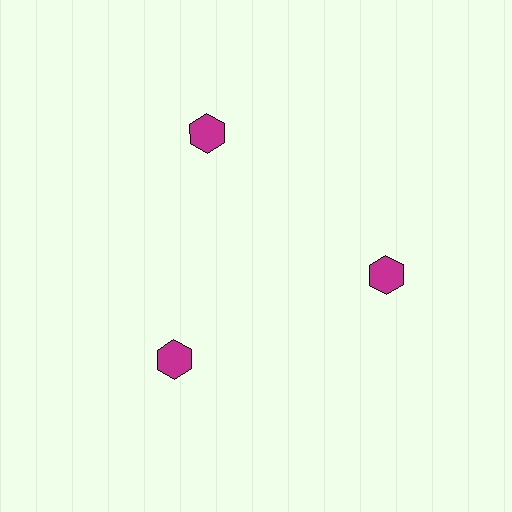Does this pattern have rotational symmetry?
Yes, this pattern has 3-fold rotational symmetry. It looks the same after rotating 120 degrees around the center.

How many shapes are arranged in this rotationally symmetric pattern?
There are 3 shapes, arranged in 3 groups of 1.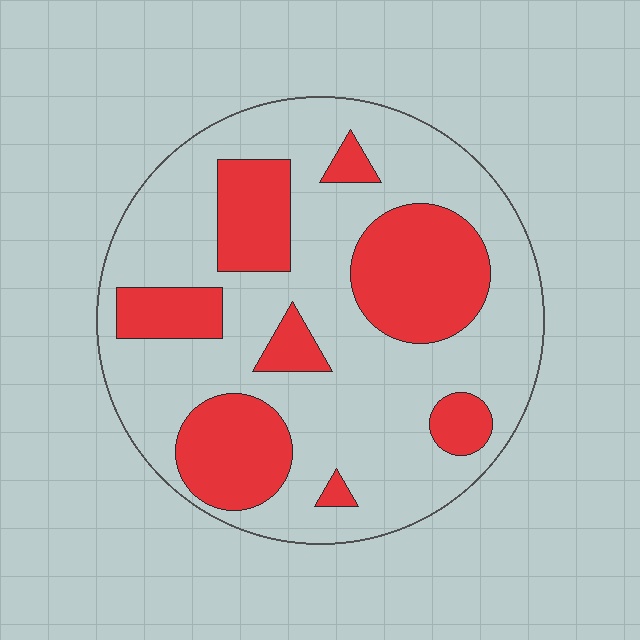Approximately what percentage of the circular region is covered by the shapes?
Approximately 30%.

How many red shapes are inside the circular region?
8.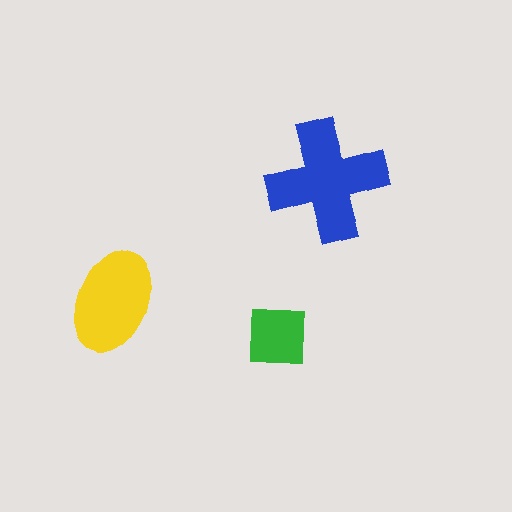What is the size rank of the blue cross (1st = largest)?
1st.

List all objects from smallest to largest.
The green square, the yellow ellipse, the blue cross.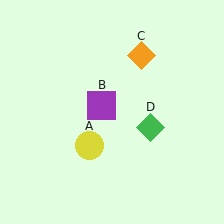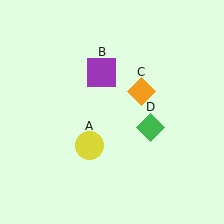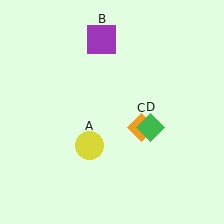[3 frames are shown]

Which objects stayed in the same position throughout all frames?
Yellow circle (object A) and green diamond (object D) remained stationary.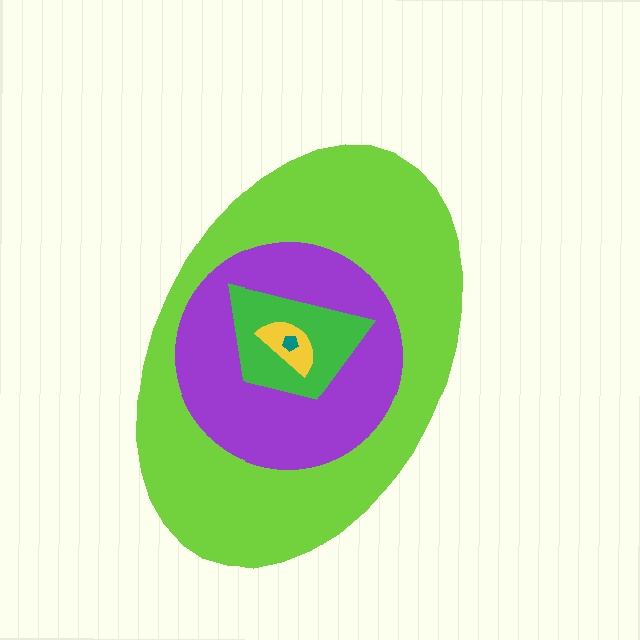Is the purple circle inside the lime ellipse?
Yes.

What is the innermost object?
The teal pentagon.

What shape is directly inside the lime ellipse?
The purple circle.